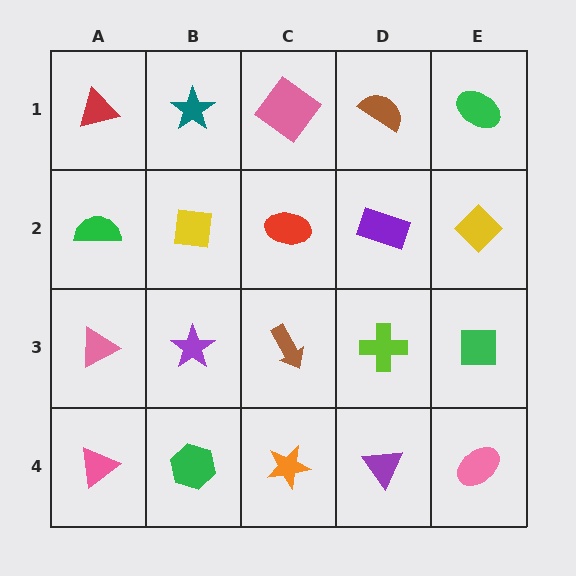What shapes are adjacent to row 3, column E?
A yellow diamond (row 2, column E), a pink ellipse (row 4, column E), a lime cross (row 3, column D).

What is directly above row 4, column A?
A pink triangle.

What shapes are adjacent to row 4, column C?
A brown arrow (row 3, column C), a green hexagon (row 4, column B), a purple triangle (row 4, column D).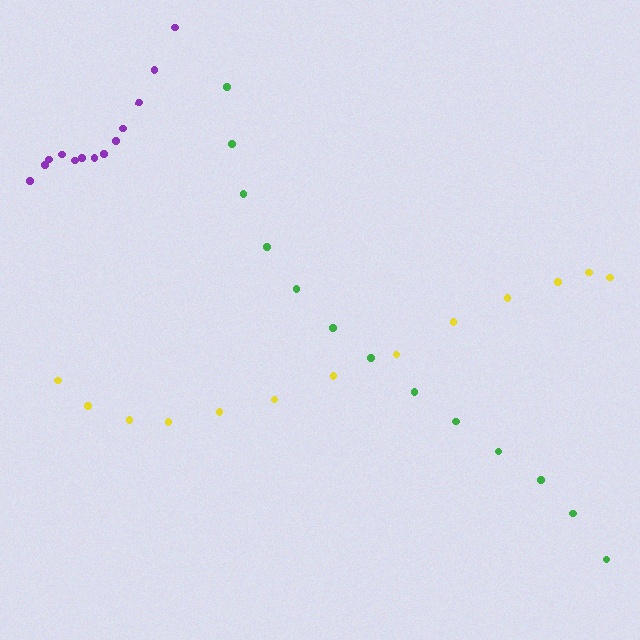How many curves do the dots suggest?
There are 3 distinct paths.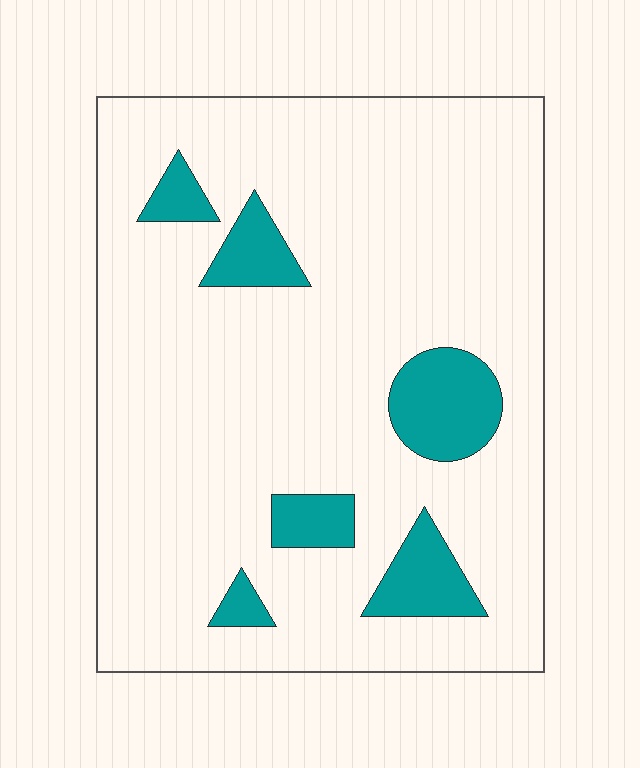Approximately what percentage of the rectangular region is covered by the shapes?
Approximately 15%.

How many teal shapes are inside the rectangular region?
6.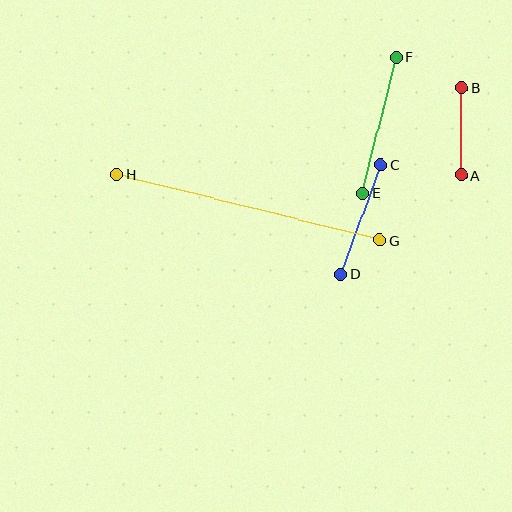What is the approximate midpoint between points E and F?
The midpoint is at approximately (380, 125) pixels.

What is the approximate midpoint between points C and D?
The midpoint is at approximately (361, 220) pixels.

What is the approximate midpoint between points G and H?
The midpoint is at approximately (248, 207) pixels.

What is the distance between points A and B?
The distance is approximately 87 pixels.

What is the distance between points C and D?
The distance is approximately 117 pixels.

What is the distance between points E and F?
The distance is approximately 141 pixels.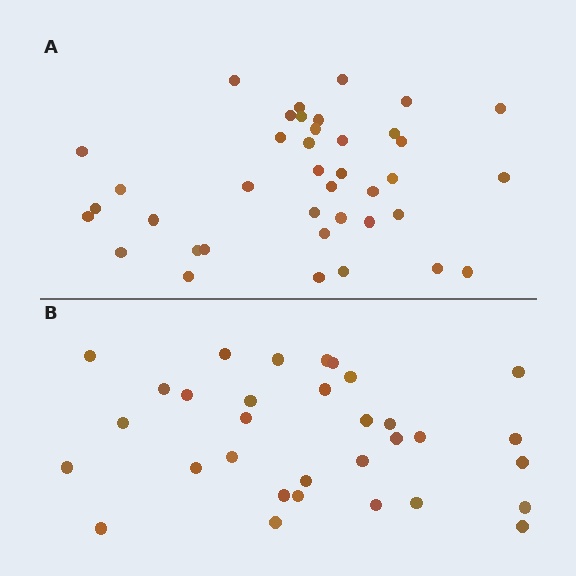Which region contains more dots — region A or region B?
Region A (the top region) has more dots.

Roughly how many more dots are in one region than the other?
Region A has roughly 8 or so more dots than region B.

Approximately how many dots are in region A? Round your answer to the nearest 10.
About 40 dots. (The exact count is 39, which rounds to 40.)